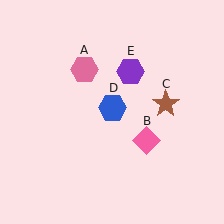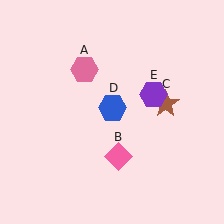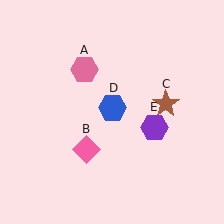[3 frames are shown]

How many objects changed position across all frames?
2 objects changed position: pink diamond (object B), purple hexagon (object E).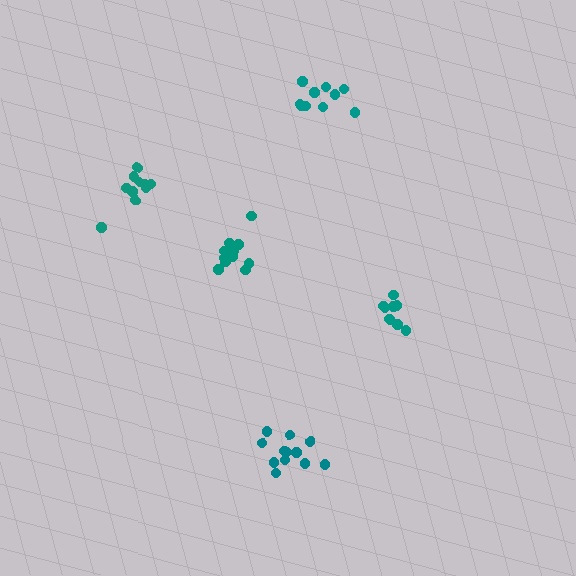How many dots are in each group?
Group 1: 9 dots, Group 2: 10 dots, Group 3: 12 dots, Group 4: 10 dots, Group 5: 12 dots (53 total).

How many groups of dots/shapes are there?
There are 5 groups.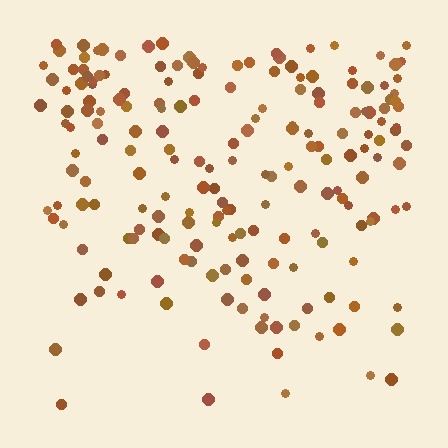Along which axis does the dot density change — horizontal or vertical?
Vertical.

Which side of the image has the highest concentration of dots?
The top.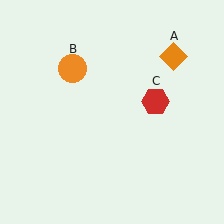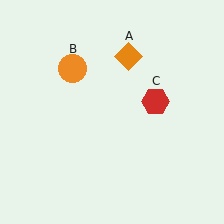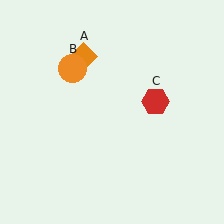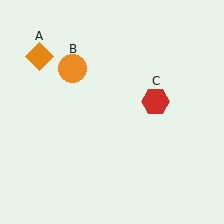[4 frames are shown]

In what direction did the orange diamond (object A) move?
The orange diamond (object A) moved left.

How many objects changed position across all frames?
1 object changed position: orange diamond (object A).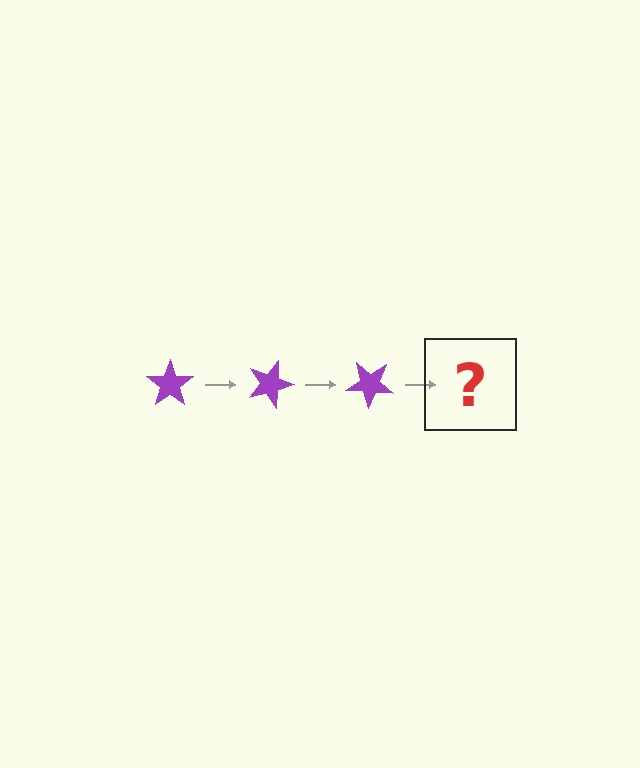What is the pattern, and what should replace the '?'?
The pattern is that the star rotates 20 degrees each step. The '?' should be a purple star rotated 60 degrees.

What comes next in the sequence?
The next element should be a purple star rotated 60 degrees.